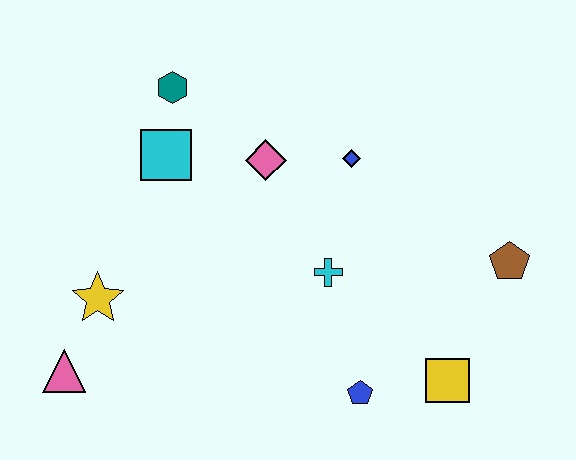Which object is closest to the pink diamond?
The blue diamond is closest to the pink diamond.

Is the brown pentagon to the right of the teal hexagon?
Yes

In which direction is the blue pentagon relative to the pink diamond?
The blue pentagon is below the pink diamond.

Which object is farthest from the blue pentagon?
The teal hexagon is farthest from the blue pentagon.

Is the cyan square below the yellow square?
No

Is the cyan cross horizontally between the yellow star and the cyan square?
No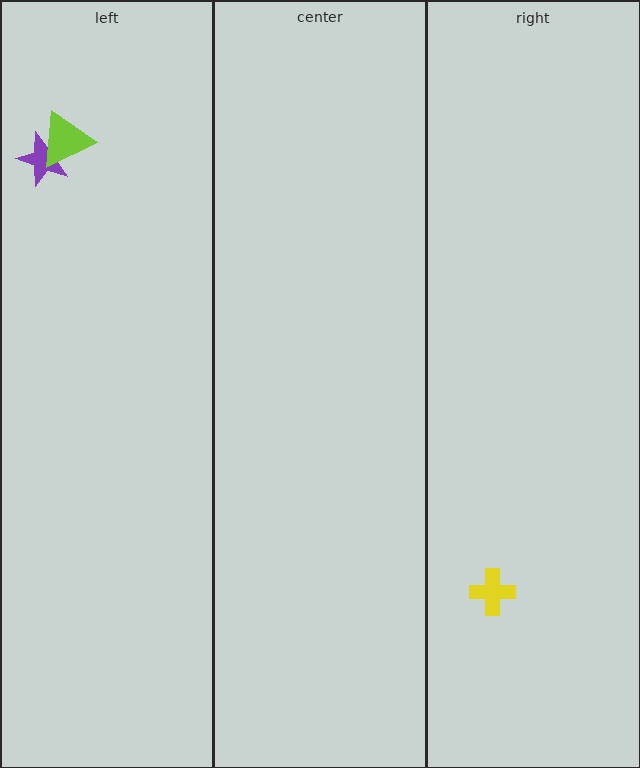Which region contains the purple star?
The left region.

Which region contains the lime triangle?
The left region.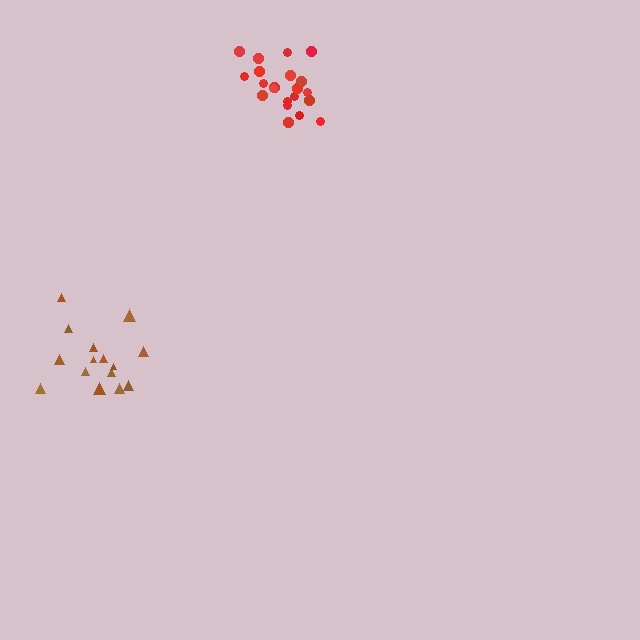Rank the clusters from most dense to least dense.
red, brown.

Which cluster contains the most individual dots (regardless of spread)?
Red (21).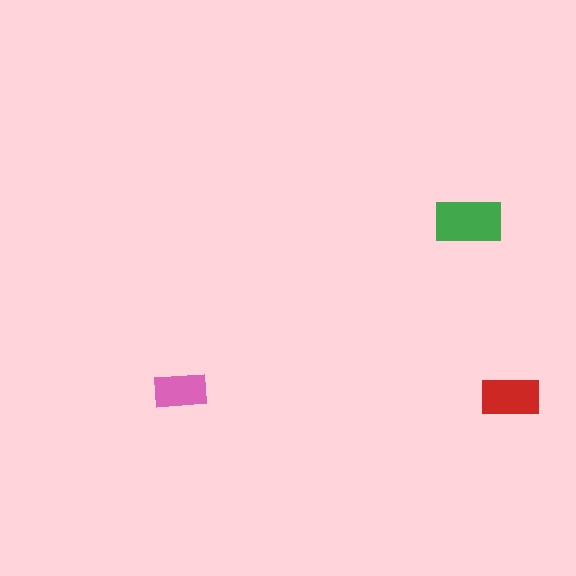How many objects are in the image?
There are 3 objects in the image.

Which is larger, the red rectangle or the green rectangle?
The green one.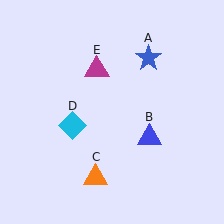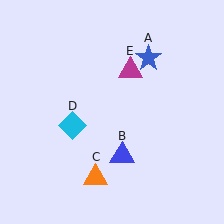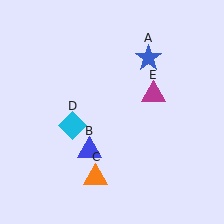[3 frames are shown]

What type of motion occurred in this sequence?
The blue triangle (object B), magenta triangle (object E) rotated clockwise around the center of the scene.